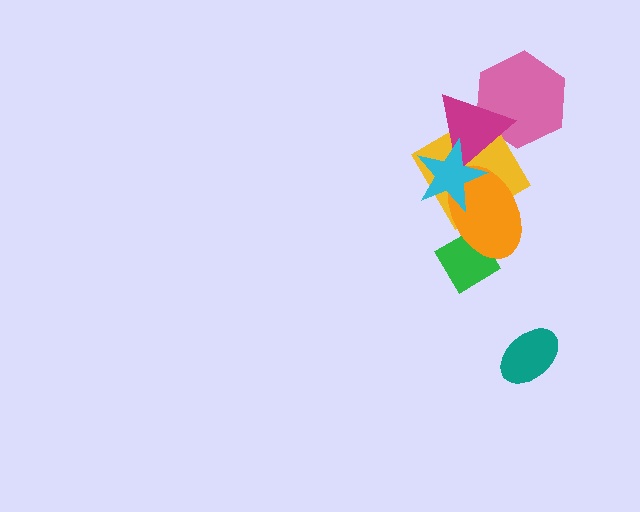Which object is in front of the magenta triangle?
The cyan star is in front of the magenta triangle.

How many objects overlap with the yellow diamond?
3 objects overlap with the yellow diamond.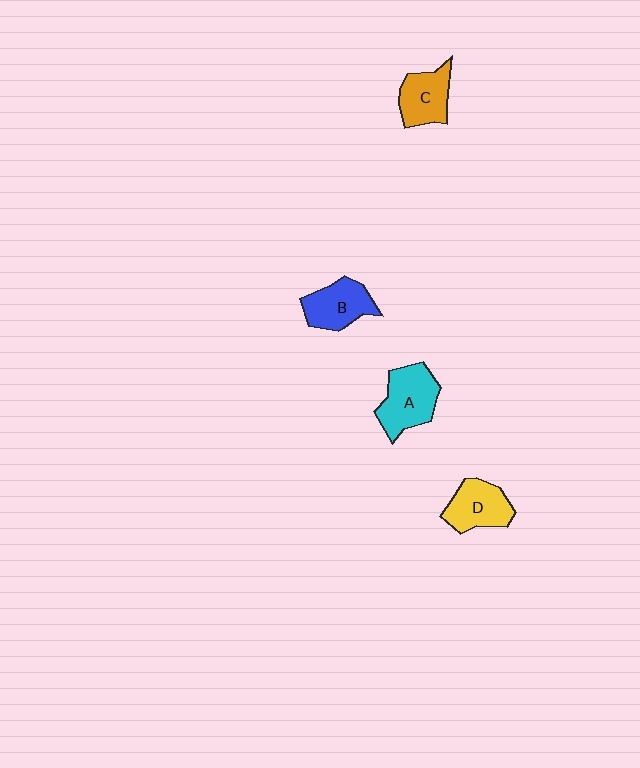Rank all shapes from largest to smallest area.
From largest to smallest: A (cyan), D (yellow), B (blue), C (orange).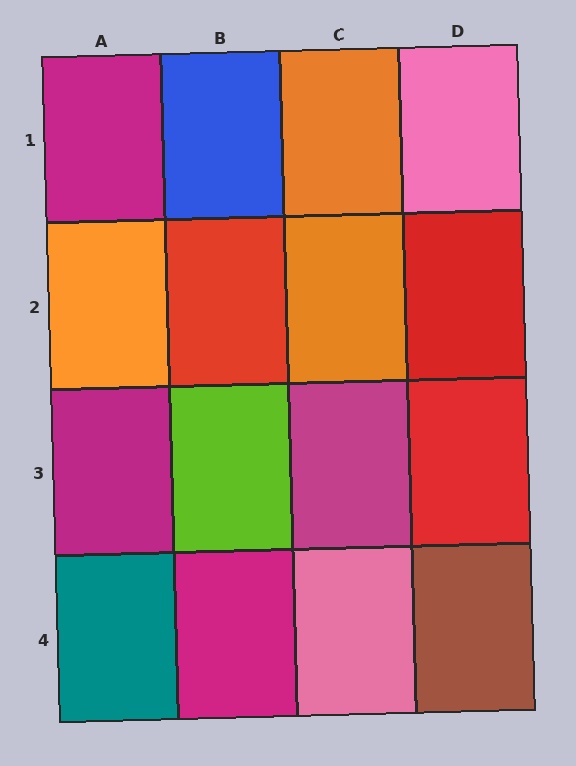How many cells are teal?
1 cell is teal.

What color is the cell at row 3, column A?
Magenta.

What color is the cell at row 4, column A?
Teal.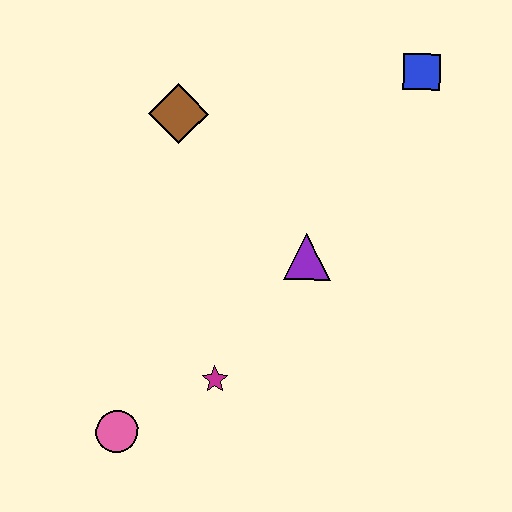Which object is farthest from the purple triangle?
The pink circle is farthest from the purple triangle.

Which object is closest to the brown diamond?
The purple triangle is closest to the brown diamond.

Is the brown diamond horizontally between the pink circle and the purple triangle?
Yes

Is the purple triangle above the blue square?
No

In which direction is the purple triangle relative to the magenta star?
The purple triangle is above the magenta star.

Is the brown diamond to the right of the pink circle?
Yes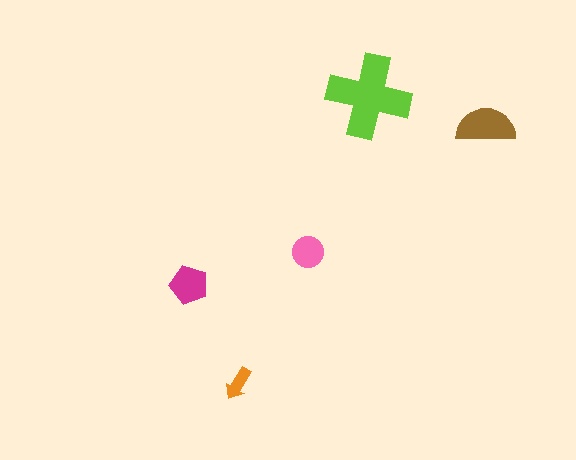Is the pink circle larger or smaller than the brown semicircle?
Smaller.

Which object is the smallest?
The orange arrow.